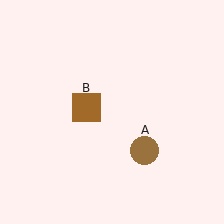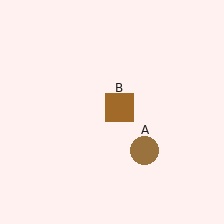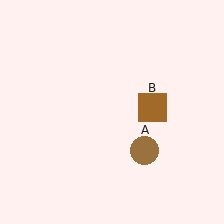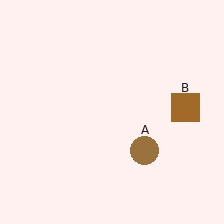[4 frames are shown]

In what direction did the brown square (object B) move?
The brown square (object B) moved right.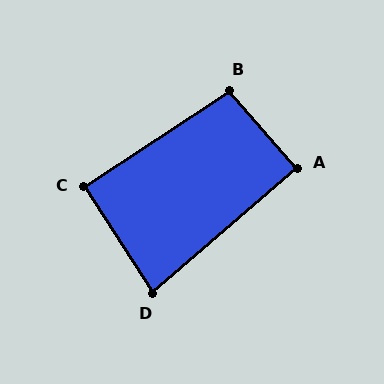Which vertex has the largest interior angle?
B, at approximately 98 degrees.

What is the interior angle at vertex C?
Approximately 90 degrees (approximately right).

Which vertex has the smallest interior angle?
D, at approximately 82 degrees.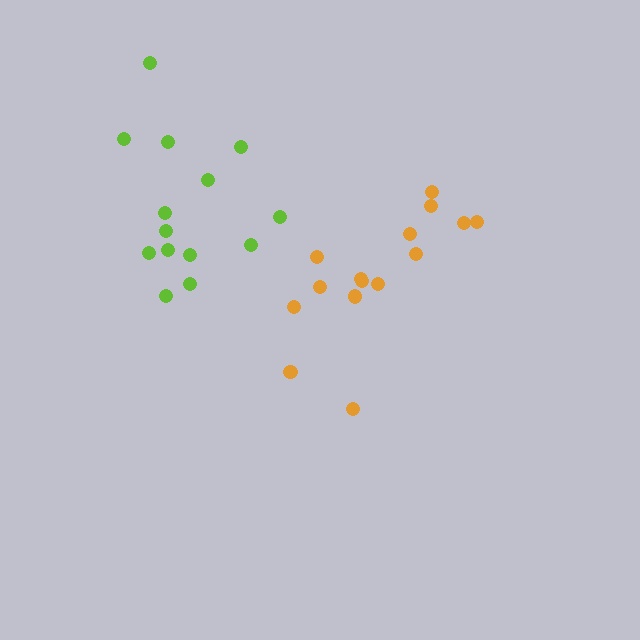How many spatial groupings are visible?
There are 2 spatial groupings.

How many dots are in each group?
Group 1: 15 dots, Group 2: 14 dots (29 total).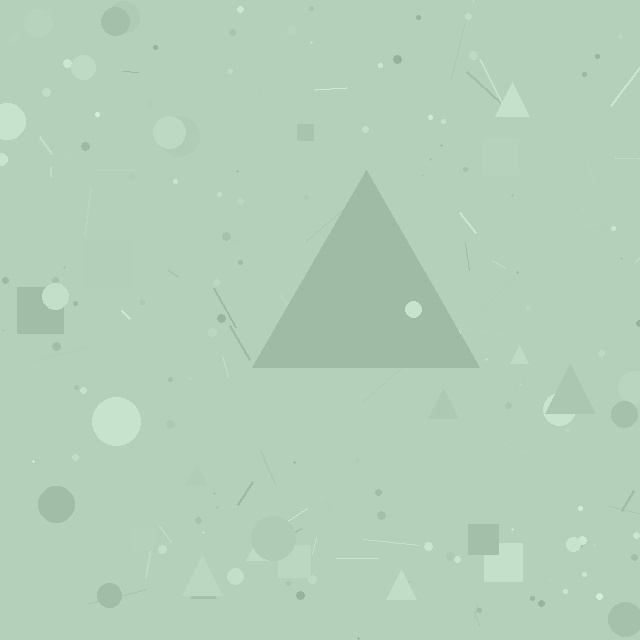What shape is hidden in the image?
A triangle is hidden in the image.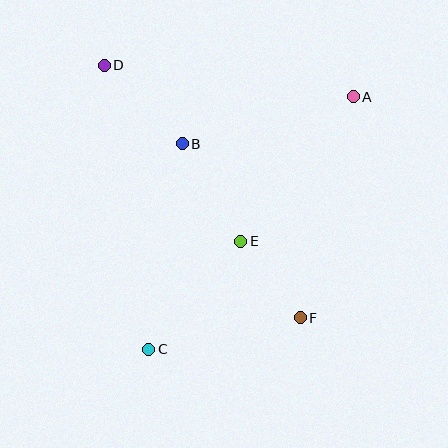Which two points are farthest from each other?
Points A and C are farthest from each other.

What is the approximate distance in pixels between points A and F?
The distance between A and F is approximately 228 pixels.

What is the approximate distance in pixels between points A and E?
The distance between A and E is approximately 184 pixels.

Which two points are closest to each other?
Points E and F are closest to each other.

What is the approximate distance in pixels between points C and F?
The distance between C and F is approximately 155 pixels.